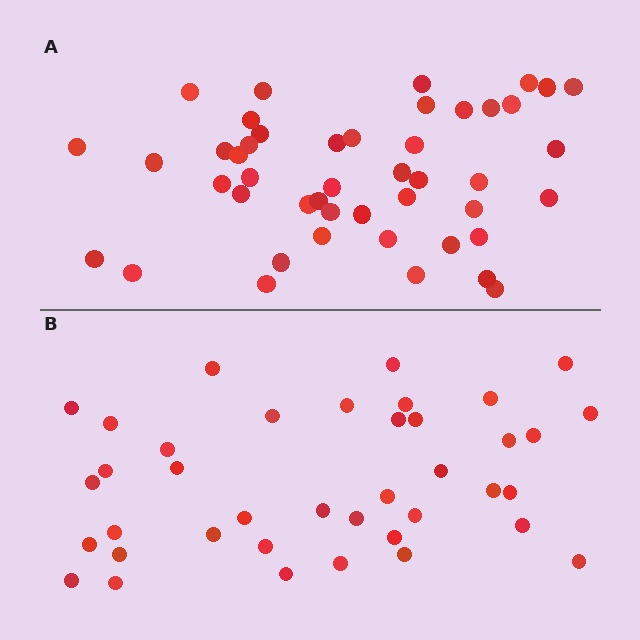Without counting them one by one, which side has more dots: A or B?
Region A (the top region) has more dots.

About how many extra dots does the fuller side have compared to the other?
Region A has roughly 8 or so more dots than region B.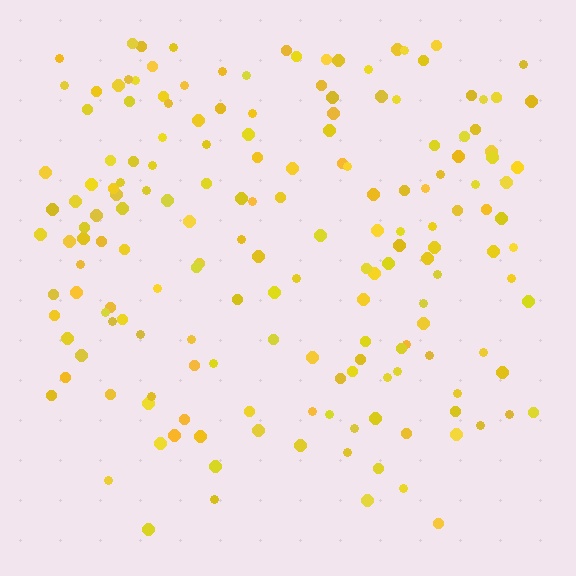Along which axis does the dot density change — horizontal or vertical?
Vertical.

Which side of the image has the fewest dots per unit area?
The bottom.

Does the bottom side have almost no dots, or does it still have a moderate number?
Still a moderate number, just noticeably fewer than the top.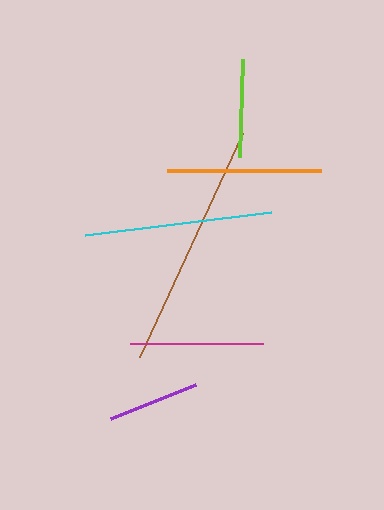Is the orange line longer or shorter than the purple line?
The orange line is longer than the purple line.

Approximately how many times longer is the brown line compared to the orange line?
The brown line is approximately 1.6 times the length of the orange line.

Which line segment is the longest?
The brown line is the longest at approximately 246 pixels.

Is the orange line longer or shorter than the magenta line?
The orange line is longer than the magenta line.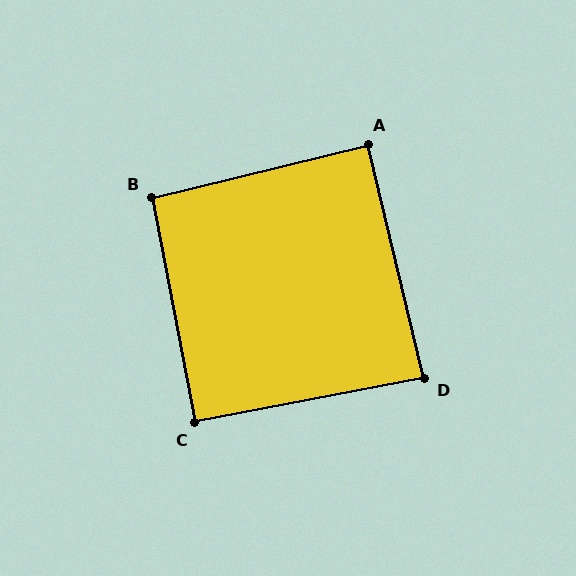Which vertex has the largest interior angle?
B, at approximately 93 degrees.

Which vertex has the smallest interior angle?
D, at approximately 87 degrees.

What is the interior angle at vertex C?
Approximately 90 degrees (approximately right).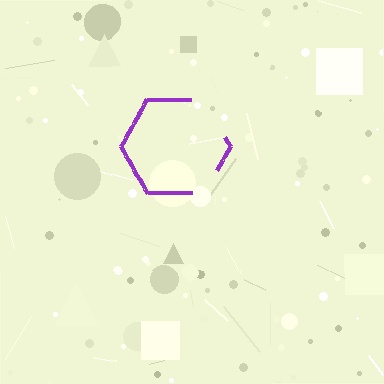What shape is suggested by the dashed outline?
The dashed outline suggests a hexagon.